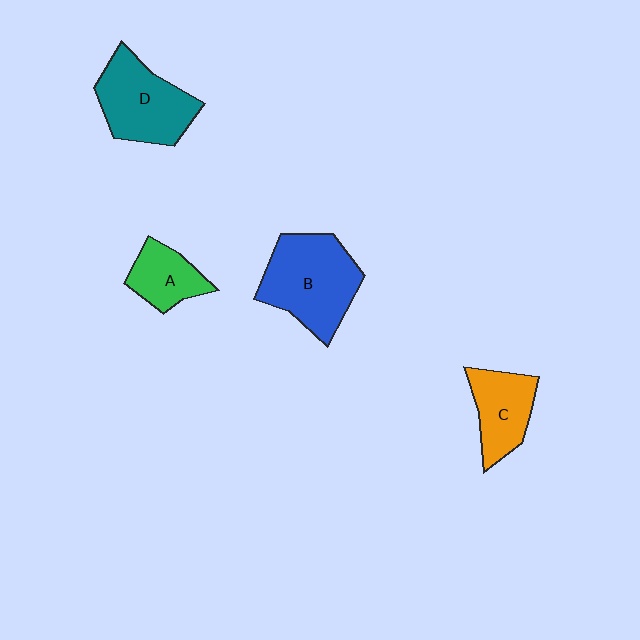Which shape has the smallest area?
Shape A (green).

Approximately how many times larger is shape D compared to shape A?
Approximately 1.7 times.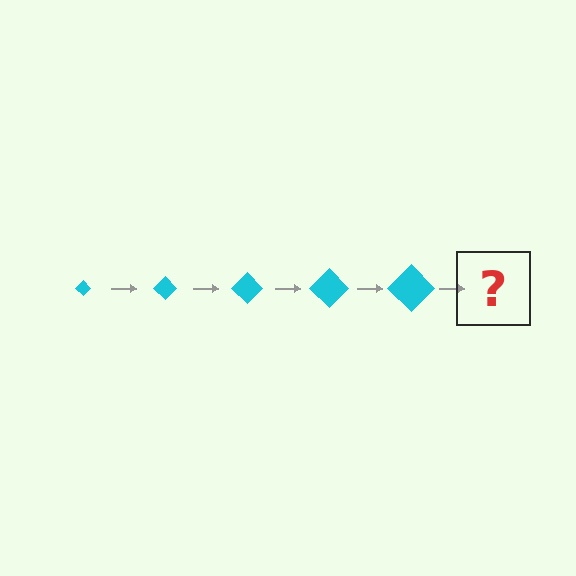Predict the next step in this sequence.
The next step is a cyan diamond, larger than the previous one.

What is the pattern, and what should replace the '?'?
The pattern is that the diamond gets progressively larger each step. The '?' should be a cyan diamond, larger than the previous one.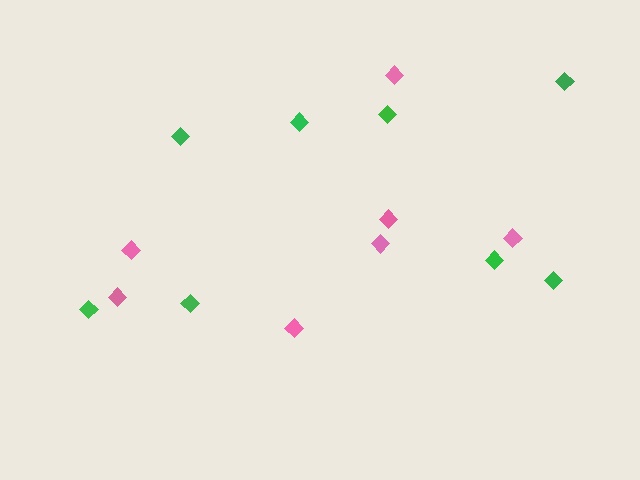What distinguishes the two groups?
There are 2 groups: one group of green diamonds (8) and one group of pink diamonds (7).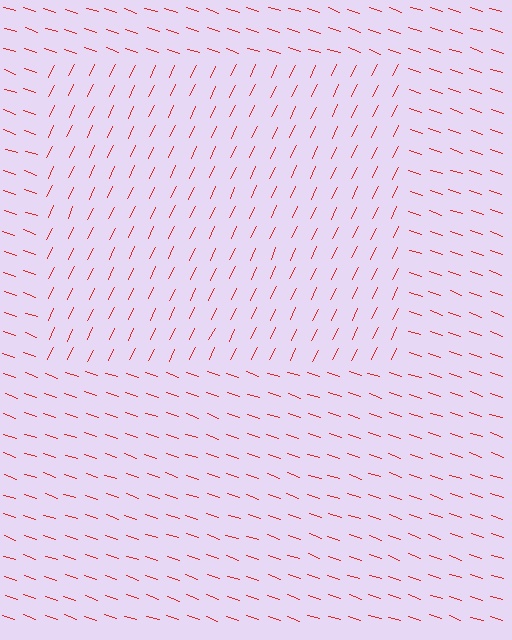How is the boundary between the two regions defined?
The boundary is defined purely by a change in line orientation (approximately 83 degrees difference). All lines are the same color and thickness.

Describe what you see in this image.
The image is filled with small red line segments. A rectangle region in the image has lines oriented differently from the surrounding lines, creating a visible texture boundary.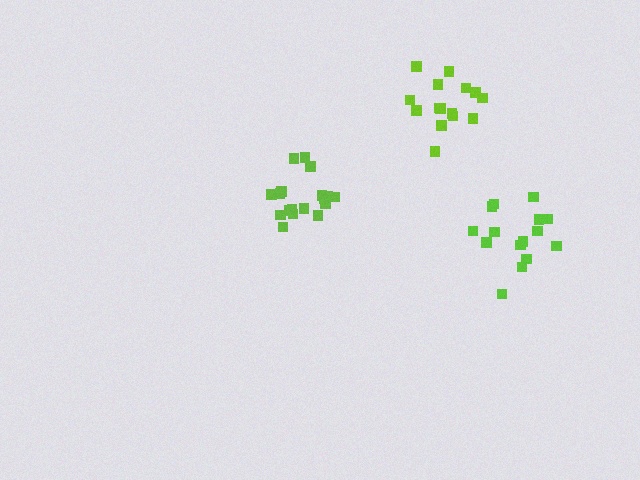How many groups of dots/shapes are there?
There are 3 groups.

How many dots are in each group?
Group 1: 18 dots, Group 2: 15 dots, Group 3: 15 dots (48 total).